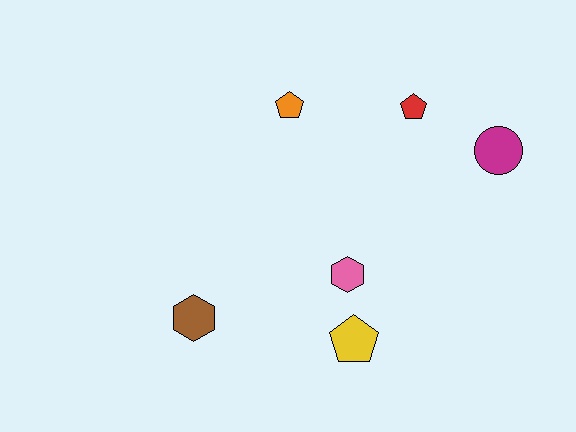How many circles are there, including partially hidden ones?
There is 1 circle.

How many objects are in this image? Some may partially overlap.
There are 6 objects.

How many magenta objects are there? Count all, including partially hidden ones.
There is 1 magenta object.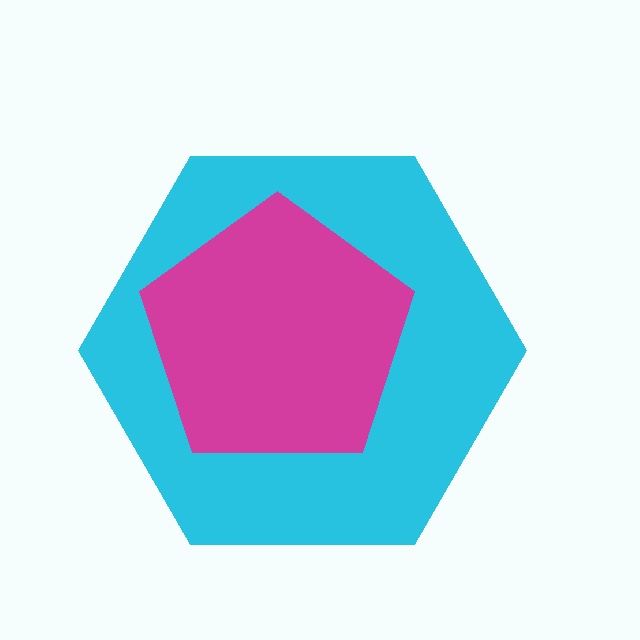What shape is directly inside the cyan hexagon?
The magenta pentagon.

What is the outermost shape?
The cyan hexagon.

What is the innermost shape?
The magenta pentagon.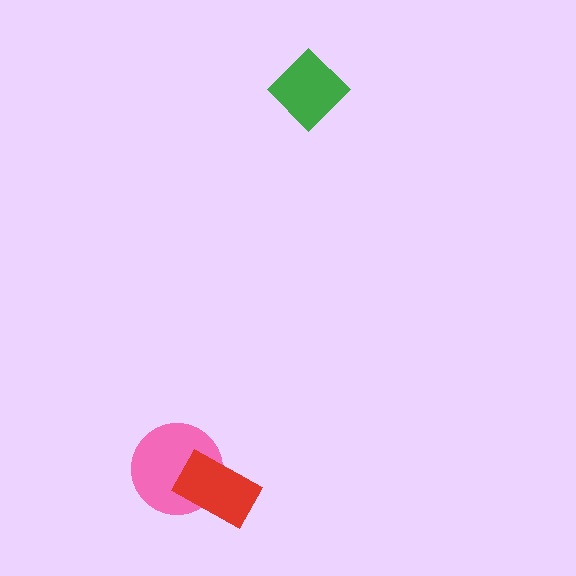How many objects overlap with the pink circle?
1 object overlaps with the pink circle.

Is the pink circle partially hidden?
Yes, it is partially covered by another shape.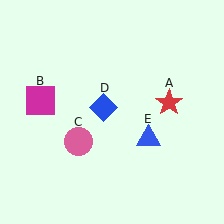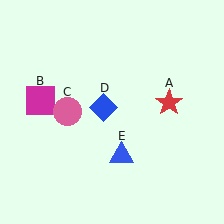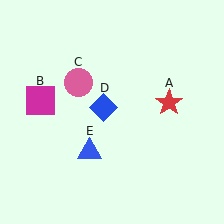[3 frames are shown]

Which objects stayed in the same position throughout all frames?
Red star (object A) and magenta square (object B) and blue diamond (object D) remained stationary.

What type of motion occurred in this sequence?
The pink circle (object C), blue triangle (object E) rotated clockwise around the center of the scene.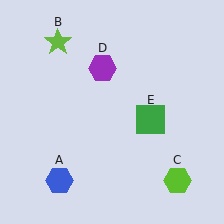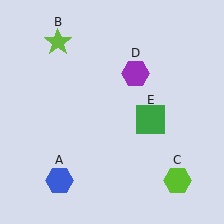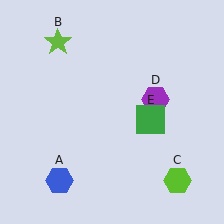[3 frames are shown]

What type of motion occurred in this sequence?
The purple hexagon (object D) rotated clockwise around the center of the scene.